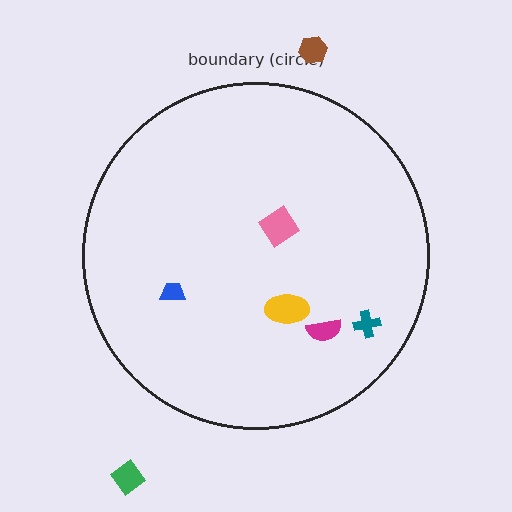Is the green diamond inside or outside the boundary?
Outside.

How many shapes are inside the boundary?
5 inside, 2 outside.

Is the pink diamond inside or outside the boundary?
Inside.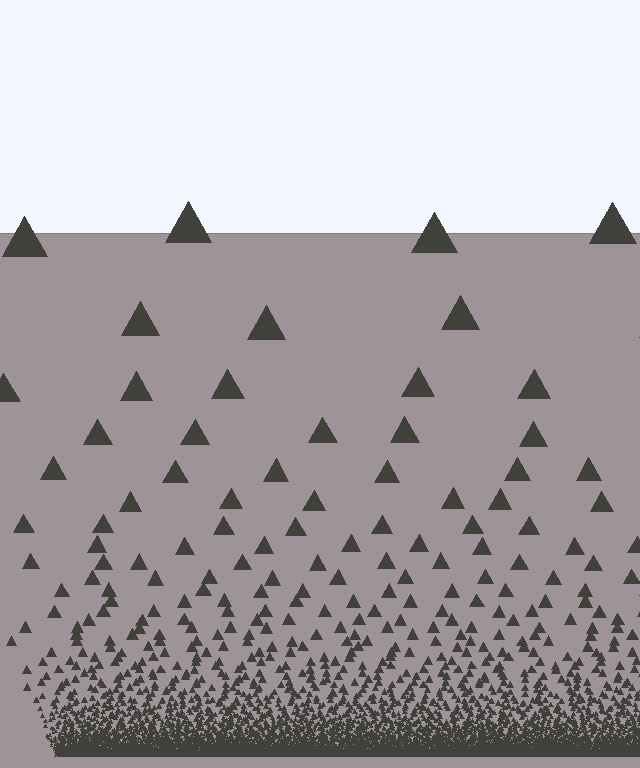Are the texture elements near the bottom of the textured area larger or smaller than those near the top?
Smaller. The gradient is inverted — elements near the bottom are smaller and denser.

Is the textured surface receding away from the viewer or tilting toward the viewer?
The surface appears to tilt toward the viewer. Texture elements get larger and sparser toward the top.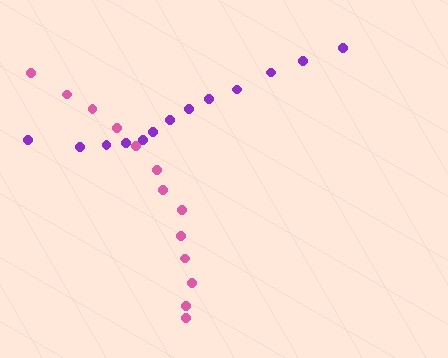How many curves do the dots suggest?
There are 2 distinct paths.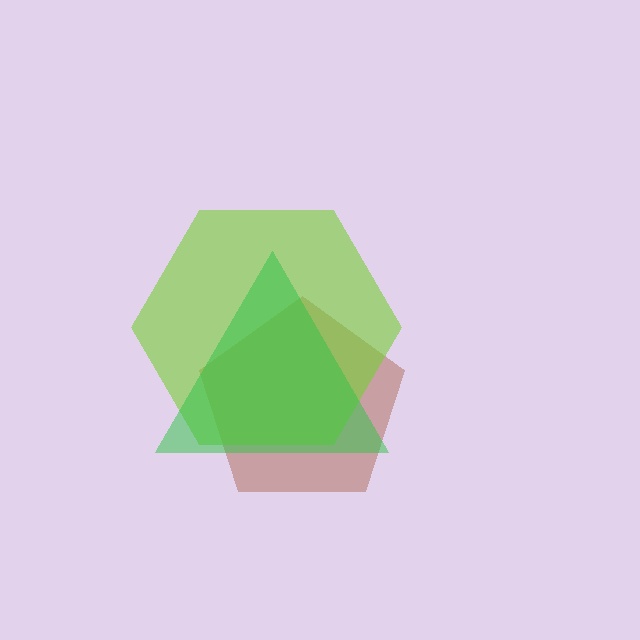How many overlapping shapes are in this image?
There are 3 overlapping shapes in the image.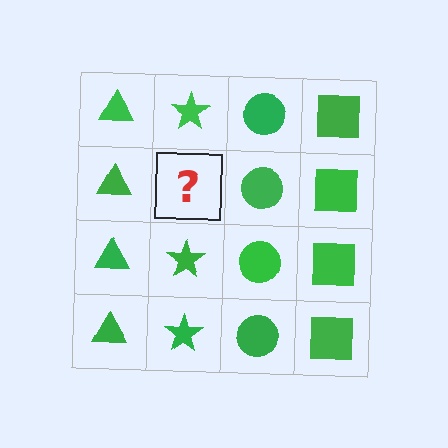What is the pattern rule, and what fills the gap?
The rule is that each column has a consistent shape. The gap should be filled with a green star.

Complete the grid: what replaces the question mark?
The question mark should be replaced with a green star.